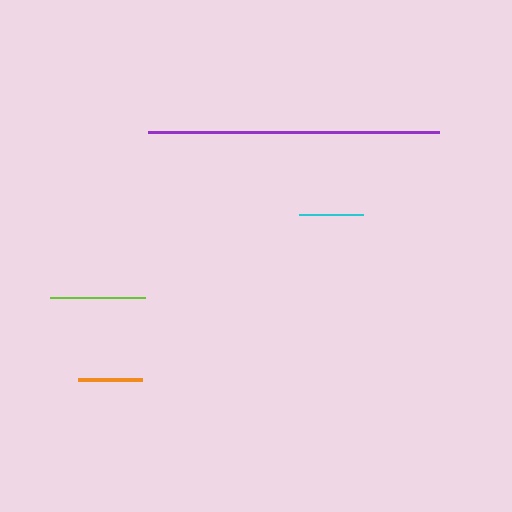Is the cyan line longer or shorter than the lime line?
The lime line is longer than the cyan line.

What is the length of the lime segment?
The lime segment is approximately 95 pixels long.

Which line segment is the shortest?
The orange line is the shortest at approximately 64 pixels.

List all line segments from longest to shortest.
From longest to shortest: purple, lime, cyan, orange.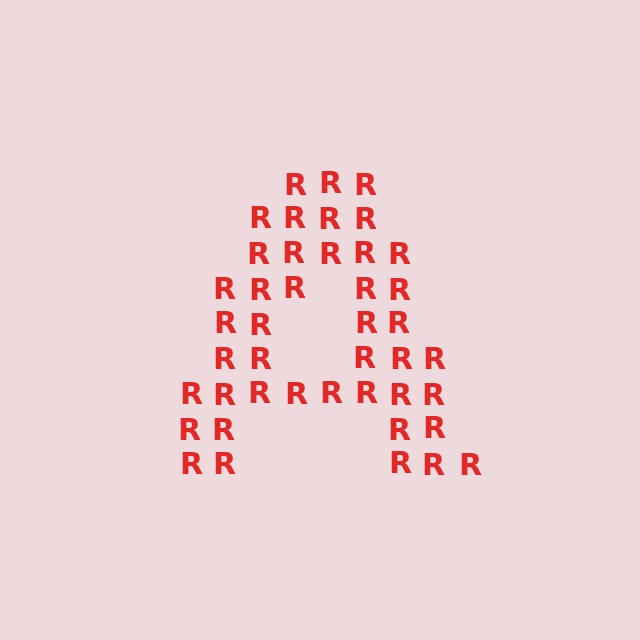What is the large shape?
The large shape is the letter A.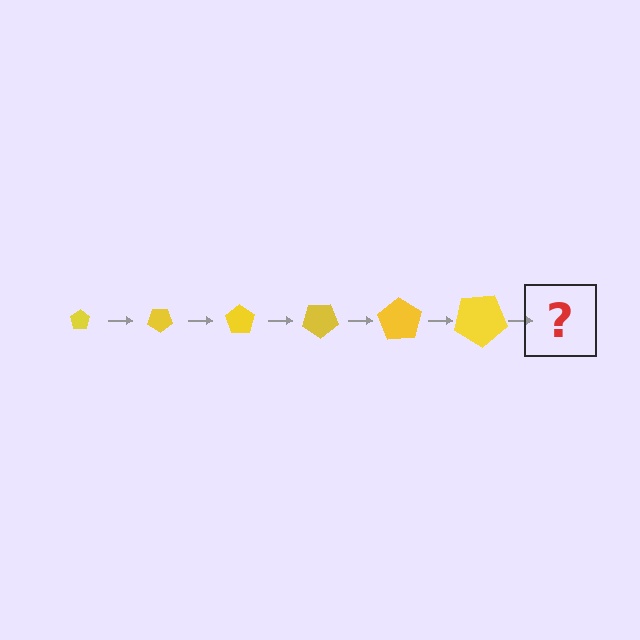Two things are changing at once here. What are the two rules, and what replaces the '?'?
The two rules are that the pentagon grows larger each step and it rotates 35 degrees each step. The '?' should be a pentagon, larger than the previous one and rotated 210 degrees from the start.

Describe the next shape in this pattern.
It should be a pentagon, larger than the previous one and rotated 210 degrees from the start.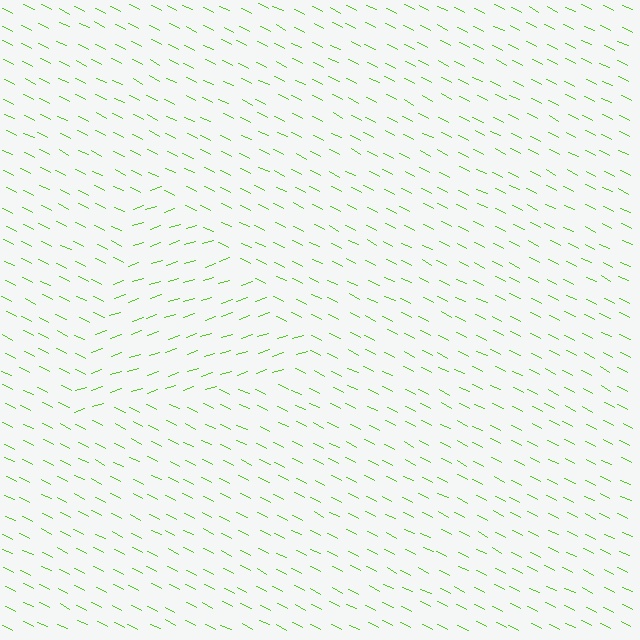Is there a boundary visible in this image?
Yes, there is a texture boundary formed by a change in line orientation.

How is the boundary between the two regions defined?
The boundary is defined purely by a change in line orientation (approximately 45 degrees difference). All lines are the same color and thickness.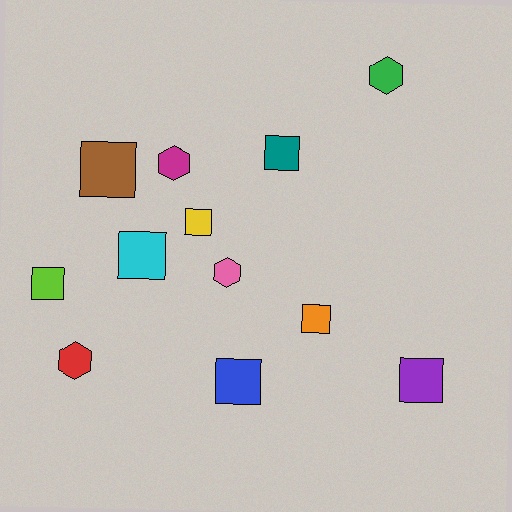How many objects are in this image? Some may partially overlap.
There are 12 objects.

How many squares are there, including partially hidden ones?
There are 8 squares.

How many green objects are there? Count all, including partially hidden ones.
There is 1 green object.